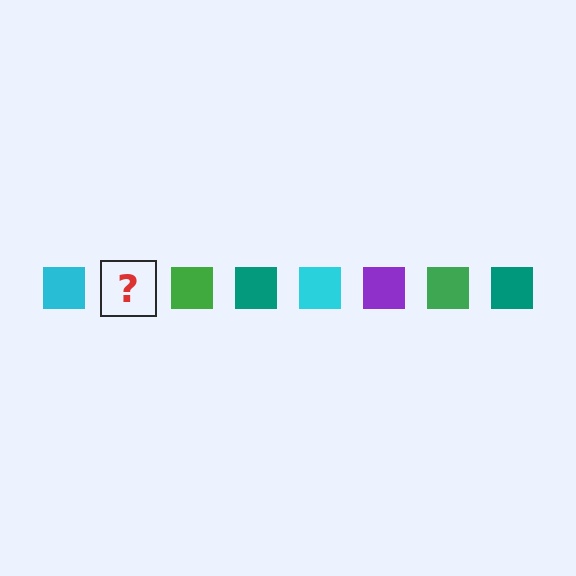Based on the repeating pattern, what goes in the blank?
The blank should be a purple square.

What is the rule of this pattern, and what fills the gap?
The rule is that the pattern cycles through cyan, purple, green, teal squares. The gap should be filled with a purple square.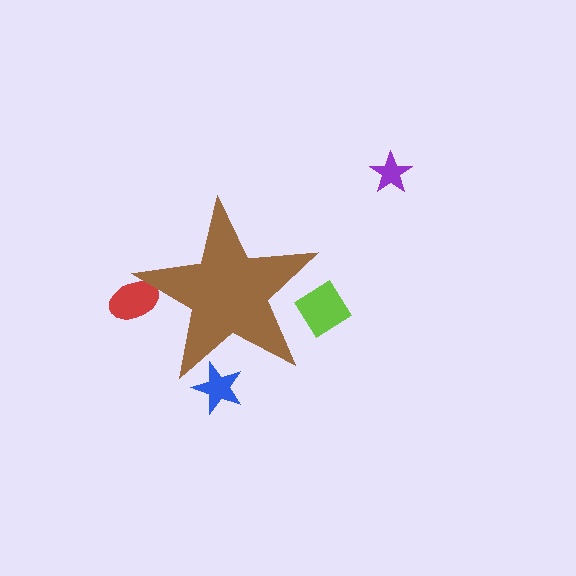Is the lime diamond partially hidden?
Yes, the lime diamond is partially hidden behind the brown star.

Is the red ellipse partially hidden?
Yes, the red ellipse is partially hidden behind the brown star.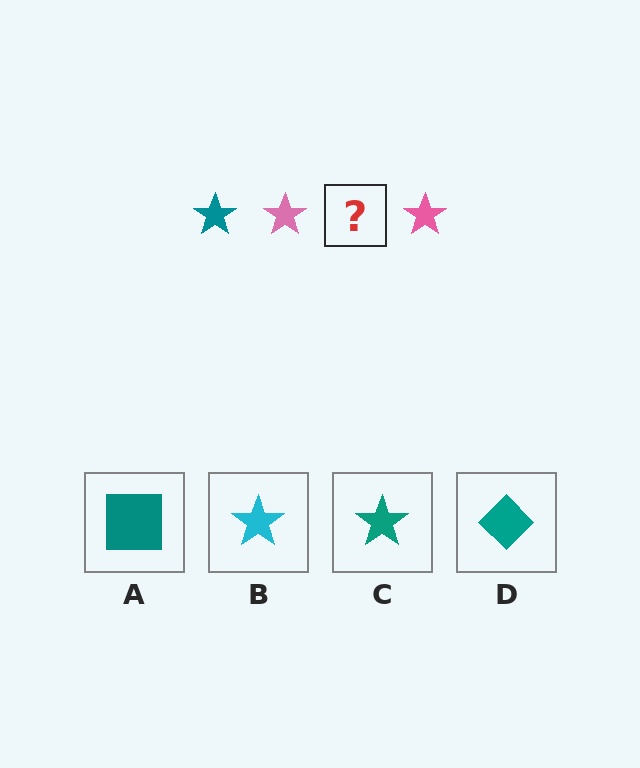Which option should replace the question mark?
Option C.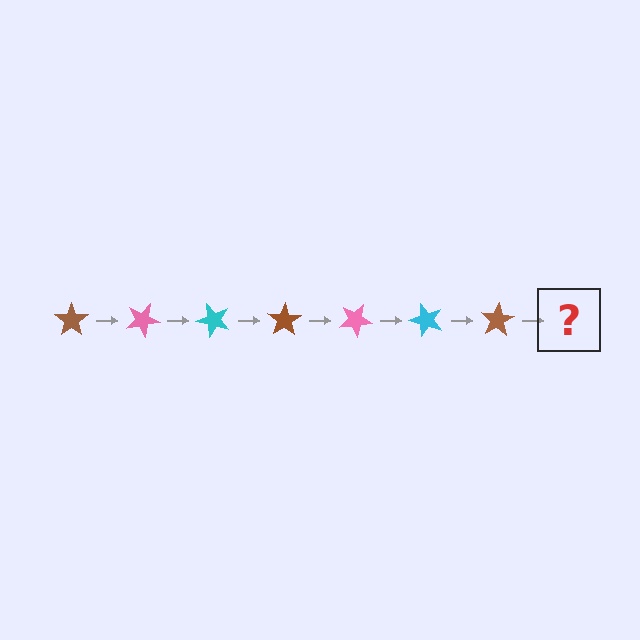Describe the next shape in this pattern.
It should be a pink star, rotated 175 degrees from the start.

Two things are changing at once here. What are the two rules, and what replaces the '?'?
The two rules are that it rotates 25 degrees each step and the color cycles through brown, pink, and cyan. The '?' should be a pink star, rotated 175 degrees from the start.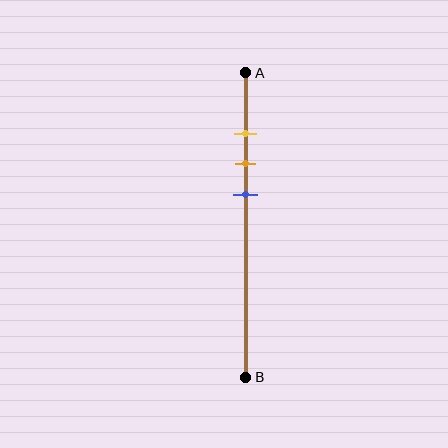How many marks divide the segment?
There are 3 marks dividing the segment.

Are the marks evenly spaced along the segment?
Yes, the marks are approximately evenly spaced.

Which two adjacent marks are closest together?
The yellow and orange marks are the closest adjacent pair.